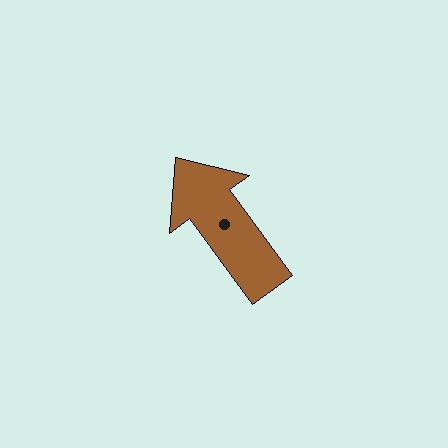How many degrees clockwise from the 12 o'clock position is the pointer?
Approximately 324 degrees.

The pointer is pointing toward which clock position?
Roughly 11 o'clock.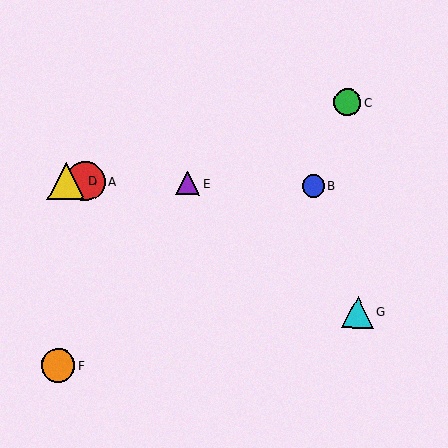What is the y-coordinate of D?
Object D is at y≈181.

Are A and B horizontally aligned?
Yes, both are at y≈181.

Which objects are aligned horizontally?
Objects A, B, D, E are aligned horizontally.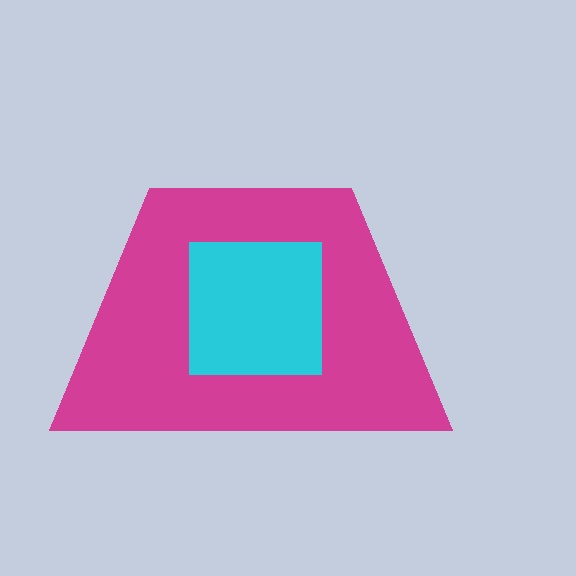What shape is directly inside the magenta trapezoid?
The cyan square.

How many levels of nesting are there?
2.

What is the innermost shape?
The cyan square.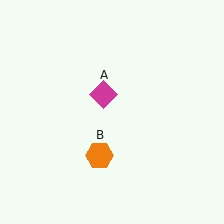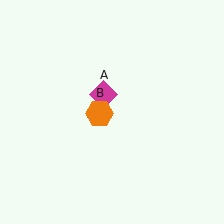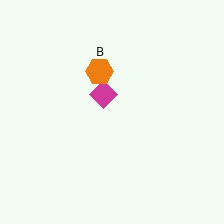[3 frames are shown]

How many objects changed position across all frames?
1 object changed position: orange hexagon (object B).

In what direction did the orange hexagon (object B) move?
The orange hexagon (object B) moved up.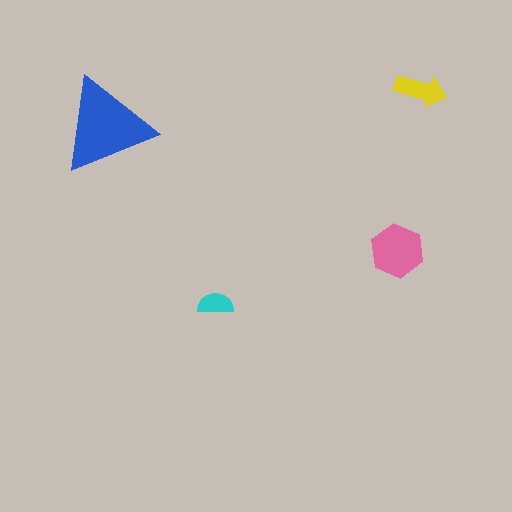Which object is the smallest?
The cyan semicircle.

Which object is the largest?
The blue triangle.